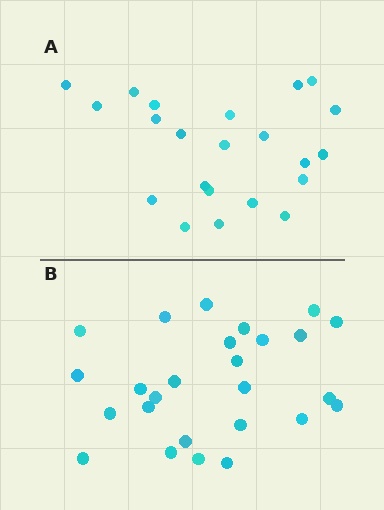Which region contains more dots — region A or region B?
Region B (the bottom region) has more dots.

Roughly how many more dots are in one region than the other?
Region B has about 4 more dots than region A.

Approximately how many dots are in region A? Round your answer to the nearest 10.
About 20 dots. (The exact count is 22, which rounds to 20.)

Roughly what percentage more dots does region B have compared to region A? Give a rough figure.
About 20% more.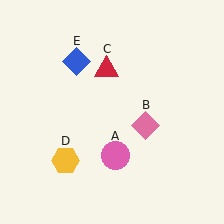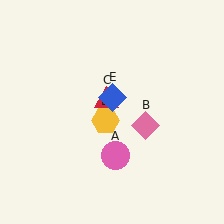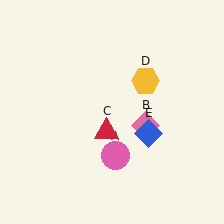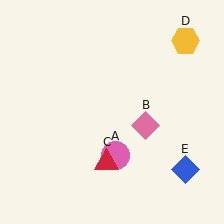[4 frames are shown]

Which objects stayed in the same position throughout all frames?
Pink circle (object A) and pink diamond (object B) remained stationary.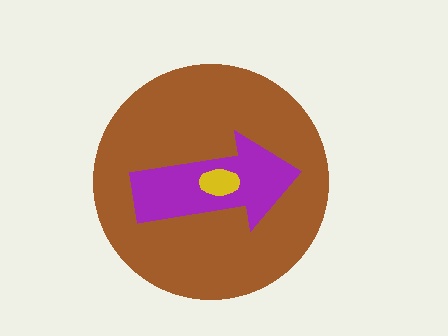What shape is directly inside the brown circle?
The purple arrow.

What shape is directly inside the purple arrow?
The yellow ellipse.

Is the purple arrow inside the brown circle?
Yes.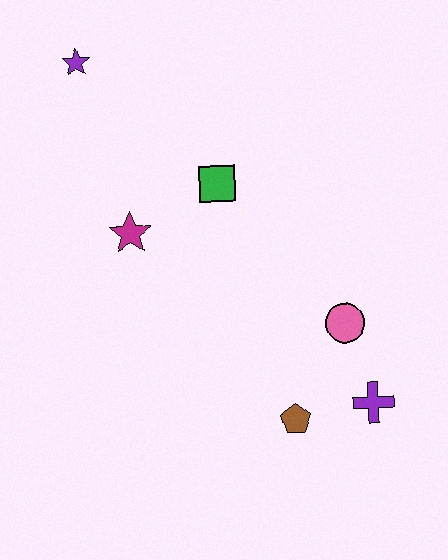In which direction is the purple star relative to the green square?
The purple star is to the left of the green square.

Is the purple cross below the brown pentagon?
No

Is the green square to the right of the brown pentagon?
No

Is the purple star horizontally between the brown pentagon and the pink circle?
No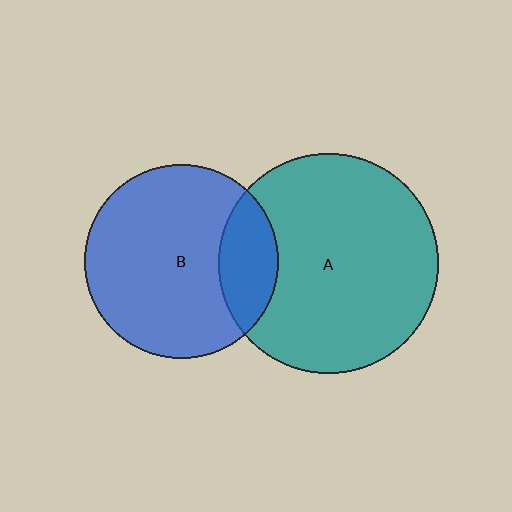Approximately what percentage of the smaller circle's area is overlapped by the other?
Approximately 20%.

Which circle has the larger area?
Circle A (teal).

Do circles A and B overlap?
Yes.